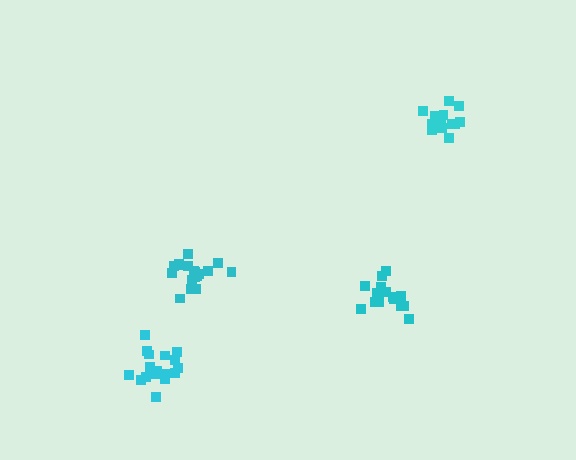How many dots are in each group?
Group 1: 18 dots, Group 2: 15 dots, Group 3: 18 dots, Group 4: 17 dots (68 total).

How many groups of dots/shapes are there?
There are 4 groups.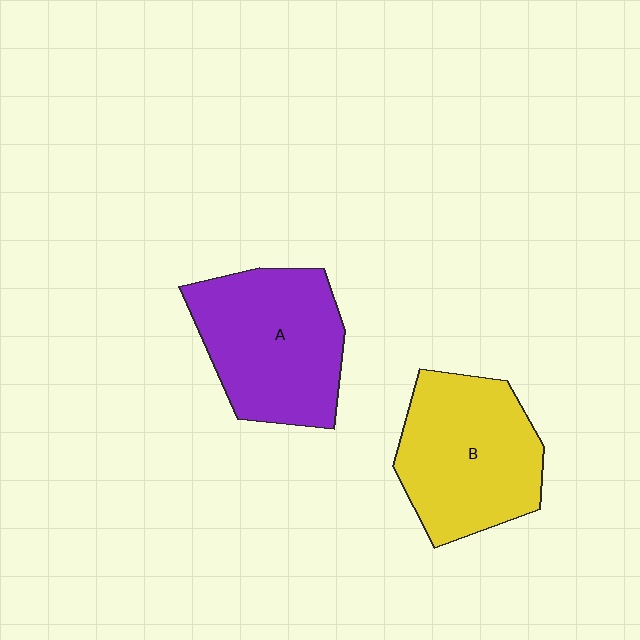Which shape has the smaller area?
Shape B (yellow).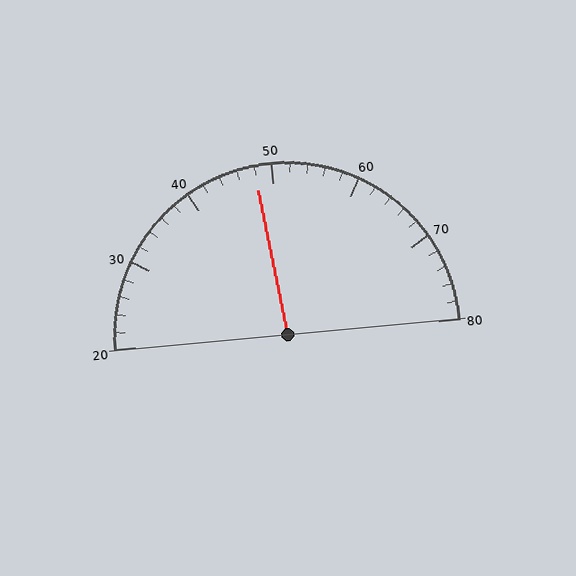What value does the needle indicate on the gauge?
The needle indicates approximately 48.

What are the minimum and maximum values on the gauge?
The gauge ranges from 20 to 80.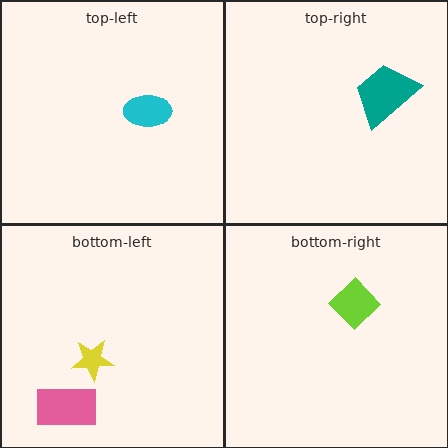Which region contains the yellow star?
The bottom-left region.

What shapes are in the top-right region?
The teal trapezoid.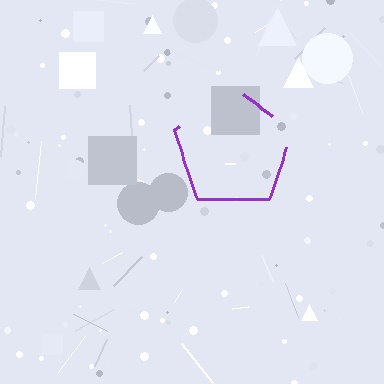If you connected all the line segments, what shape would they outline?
They would outline a pentagon.